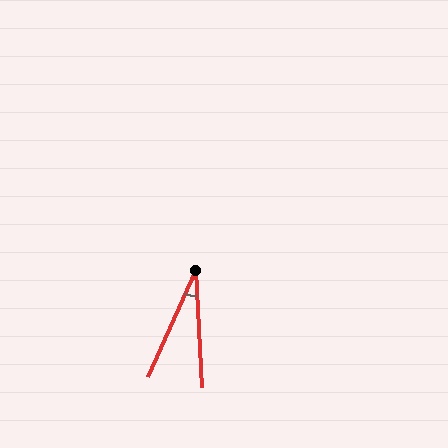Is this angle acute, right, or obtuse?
It is acute.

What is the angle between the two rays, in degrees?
Approximately 27 degrees.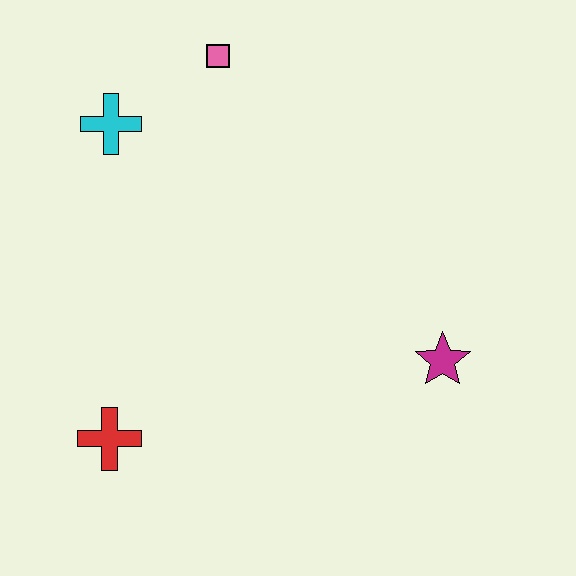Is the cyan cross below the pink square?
Yes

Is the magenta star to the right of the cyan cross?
Yes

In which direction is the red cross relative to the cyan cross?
The red cross is below the cyan cross.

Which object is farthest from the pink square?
The red cross is farthest from the pink square.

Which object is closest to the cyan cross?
The pink square is closest to the cyan cross.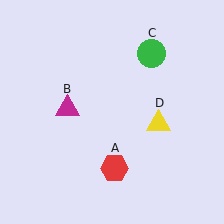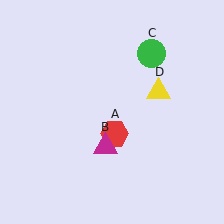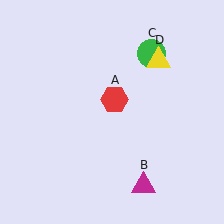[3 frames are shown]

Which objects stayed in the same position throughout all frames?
Green circle (object C) remained stationary.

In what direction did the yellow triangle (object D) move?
The yellow triangle (object D) moved up.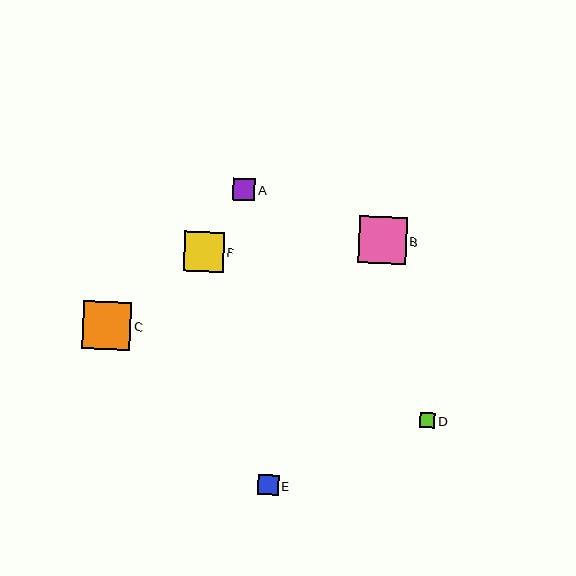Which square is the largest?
Square C is the largest with a size of approximately 48 pixels.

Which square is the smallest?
Square D is the smallest with a size of approximately 15 pixels.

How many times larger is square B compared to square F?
Square B is approximately 1.2 times the size of square F.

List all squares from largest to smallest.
From largest to smallest: C, B, F, A, E, D.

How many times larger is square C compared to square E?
Square C is approximately 2.4 times the size of square E.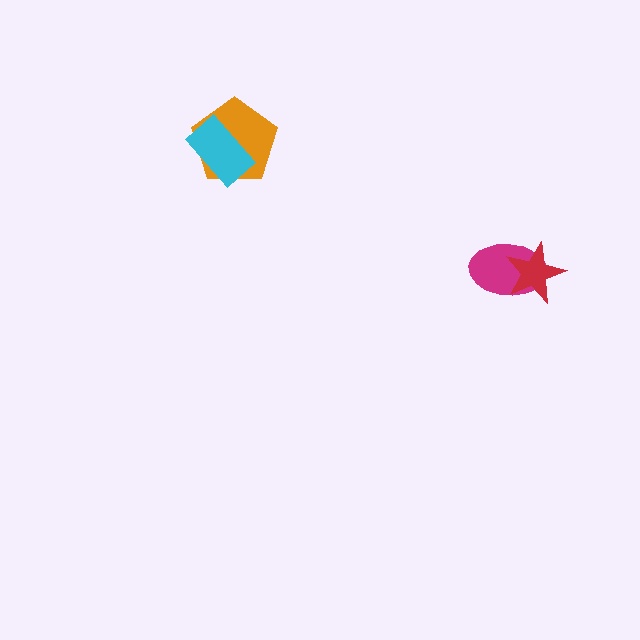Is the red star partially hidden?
No, no other shape covers it.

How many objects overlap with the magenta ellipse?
1 object overlaps with the magenta ellipse.